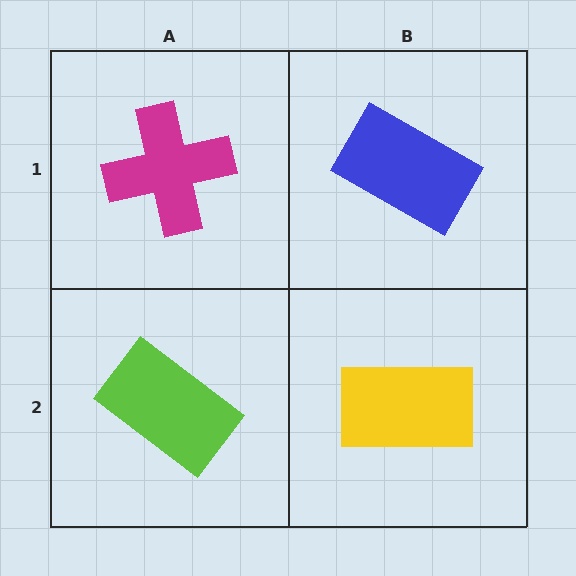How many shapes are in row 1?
2 shapes.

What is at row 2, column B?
A yellow rectangle.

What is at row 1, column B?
A blue rectangle.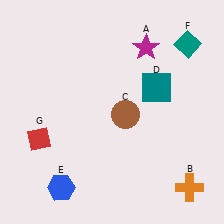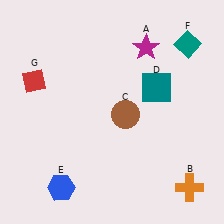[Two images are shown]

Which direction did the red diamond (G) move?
The red diamond (G) moved up.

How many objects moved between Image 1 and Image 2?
1 object moved between the two images.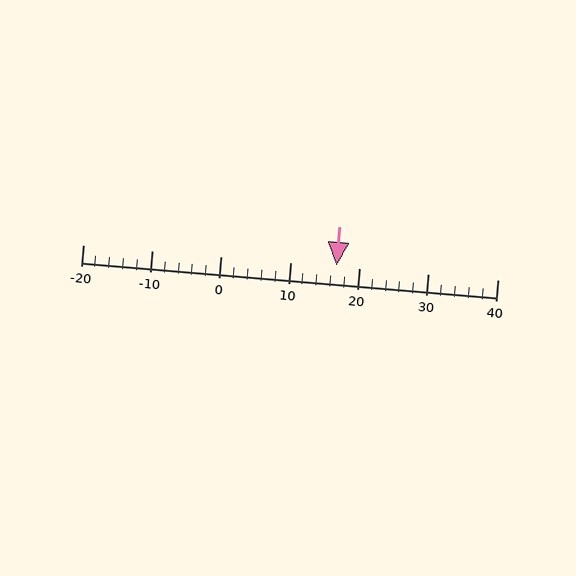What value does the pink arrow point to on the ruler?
The pink arrow points to approximately 17.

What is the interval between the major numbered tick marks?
The major tick marks are spaced 10 units apart.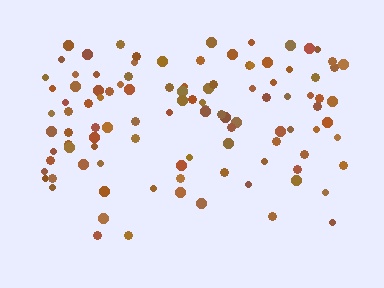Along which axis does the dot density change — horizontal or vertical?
Vertical.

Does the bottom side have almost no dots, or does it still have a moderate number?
Still a moderate number, just noticeably fewer than the top.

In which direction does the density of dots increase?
From bottom to top, with the top side densest.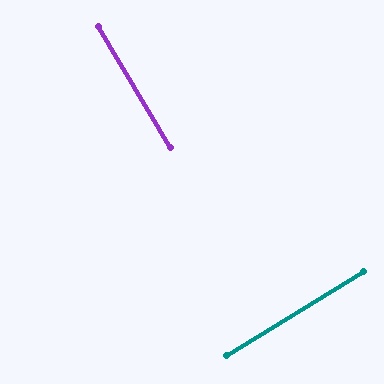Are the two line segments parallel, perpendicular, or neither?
Perpendicular — they meet at approximately 89°.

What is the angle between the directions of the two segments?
Approximately 89 degrees.